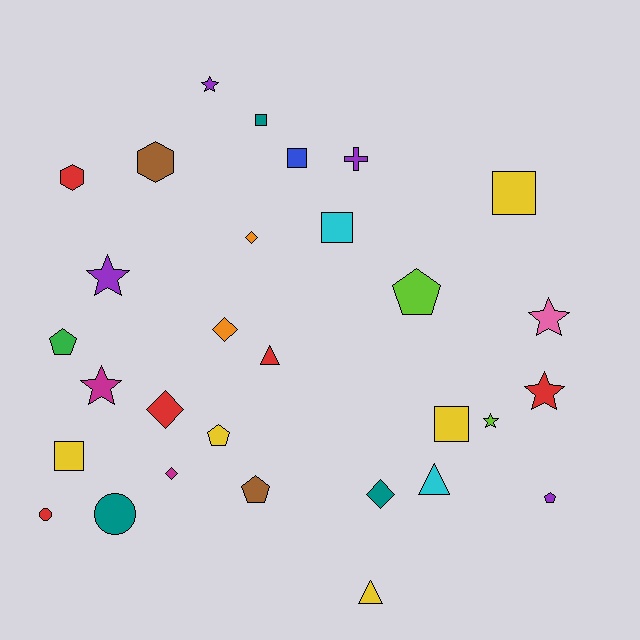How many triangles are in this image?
There are 3 triangles.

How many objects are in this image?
There are 30 objects.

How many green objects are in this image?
There is 1 green object.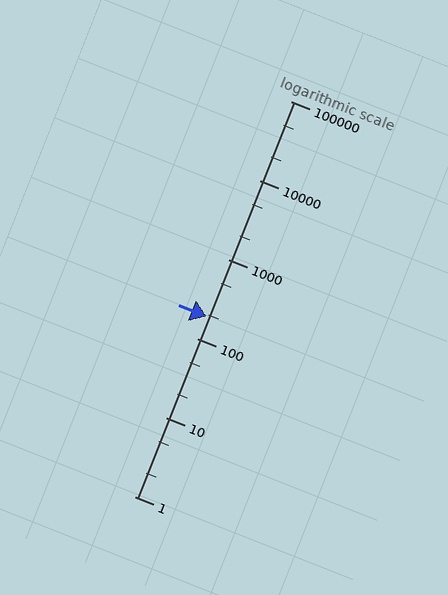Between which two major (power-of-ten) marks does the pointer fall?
The pointer is between 100 and 1000.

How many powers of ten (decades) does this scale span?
The scale spans 5 decades, from 1 to 100000.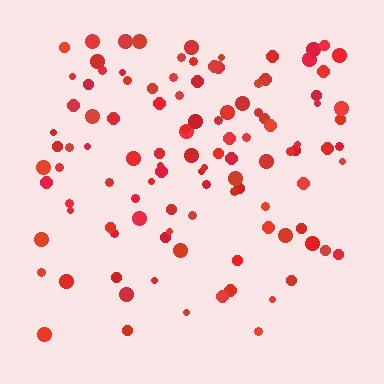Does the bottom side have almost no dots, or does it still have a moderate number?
Still a moderate number, just noticeably fewer than the top.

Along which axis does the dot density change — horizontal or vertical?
Vertical.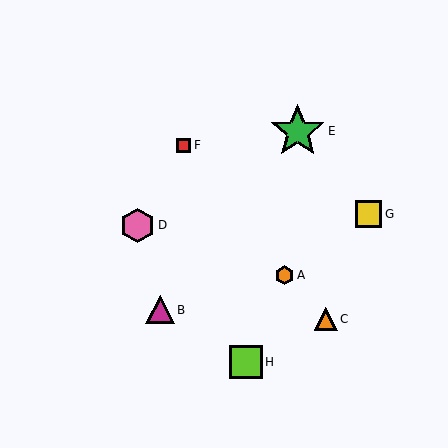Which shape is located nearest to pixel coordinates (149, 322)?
The magenta triangle (labeled B) at (160, 310) is nearest to that location.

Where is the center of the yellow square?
The center of the yellow square is at (368, 214).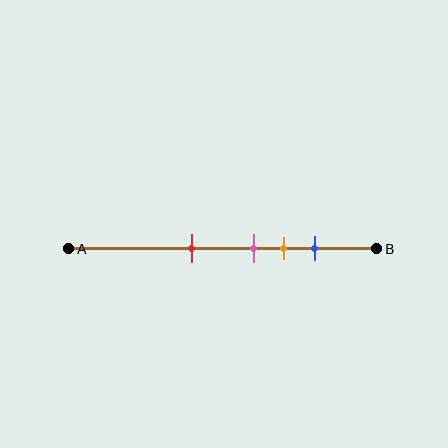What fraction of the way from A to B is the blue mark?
The blue mark is approximately 80% (0.8) of the way from A to B.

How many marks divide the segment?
There are 4 marks dividing the segment.